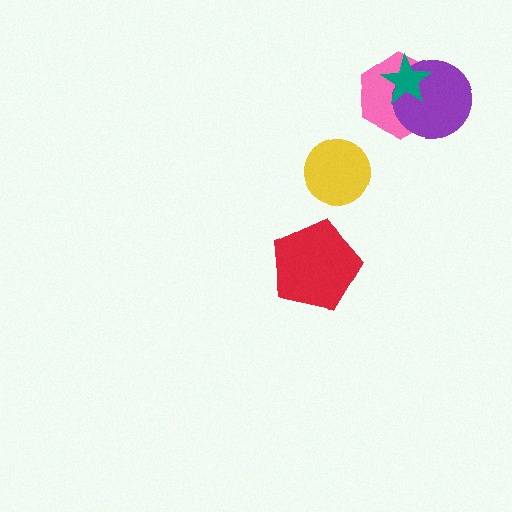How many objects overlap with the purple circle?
2 objects overlap with the purple circle.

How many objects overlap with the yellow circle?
0 objects overlap with the yellow circle.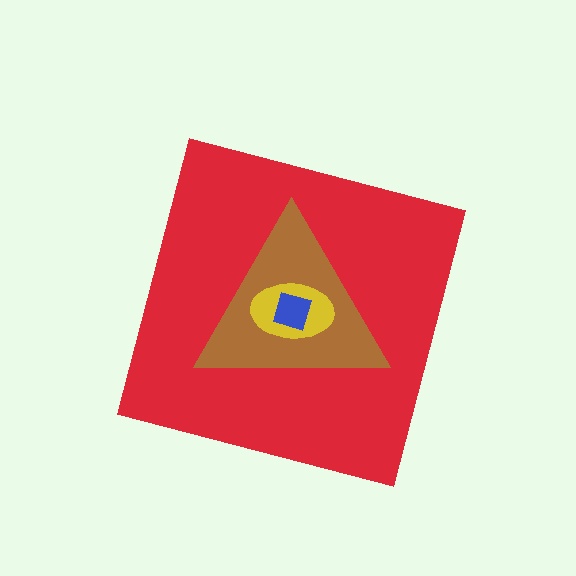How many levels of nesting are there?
4.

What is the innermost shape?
The blue square.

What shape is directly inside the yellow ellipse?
The blue square.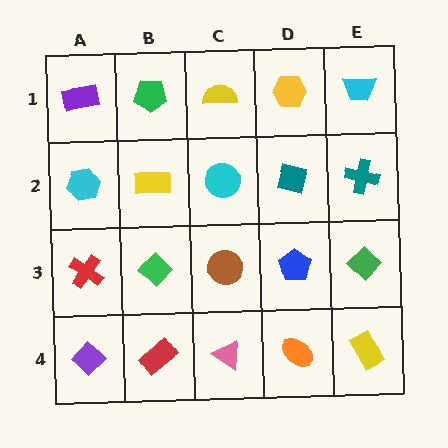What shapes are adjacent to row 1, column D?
A teal square (row 2, column D), a yellow semicircle (row 1, column C), a cyan trapezoid (row 1, column E).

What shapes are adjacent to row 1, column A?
A cyan hexagon (row 2, column A), a green pentagon (row 1, column B).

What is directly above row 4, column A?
A red cross.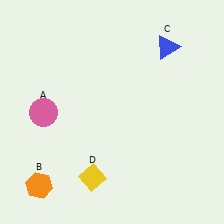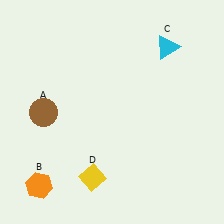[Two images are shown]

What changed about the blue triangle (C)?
In Image 1, C is blue. In Image 2, it changed to cyan.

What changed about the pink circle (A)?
In Image 1, A is pink. In Image 2, it changed to brown.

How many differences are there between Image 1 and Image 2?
There are 2 differences between the two images.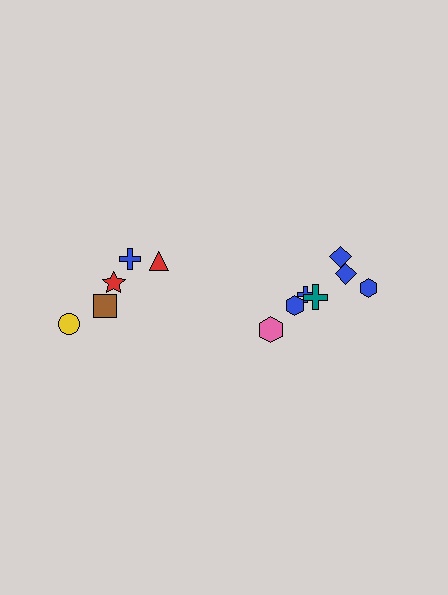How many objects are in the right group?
There are 7 objects.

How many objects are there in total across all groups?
There are 12 objects.